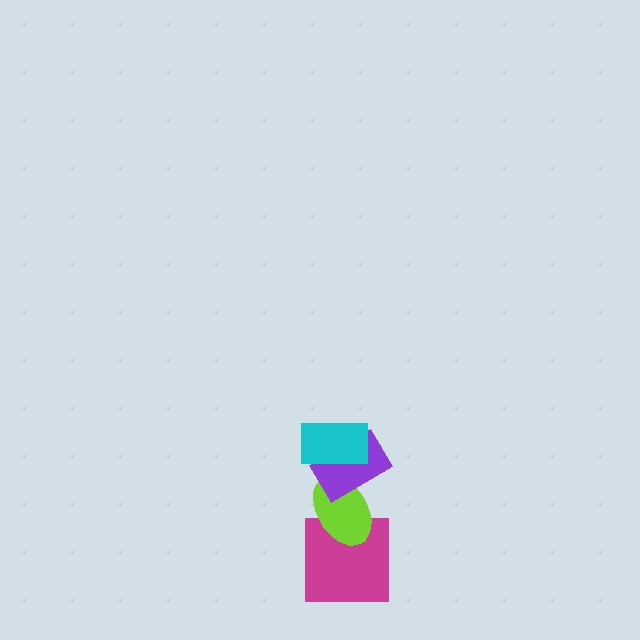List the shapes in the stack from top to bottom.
From top to bottom: the cyan rectangle, the purple rectangle, the lime ellipse, the magenta square.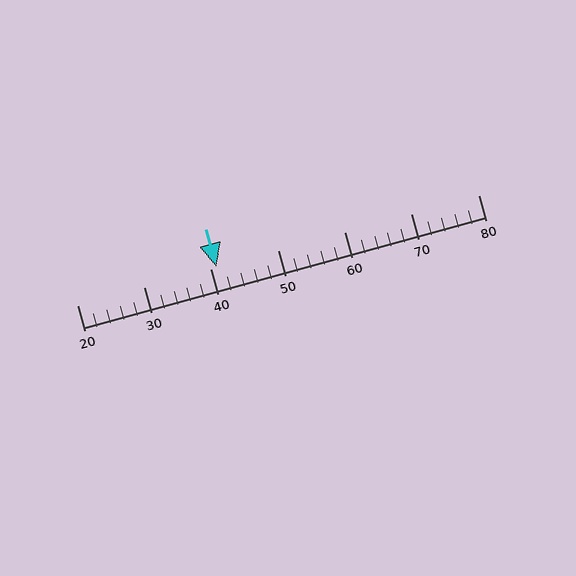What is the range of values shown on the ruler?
The ruler shows values from 20 to 80.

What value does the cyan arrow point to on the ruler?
The cyan arrow points to approximately 41.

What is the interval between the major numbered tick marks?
The major tick marks are spaced 10 units apart.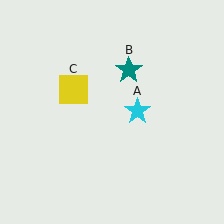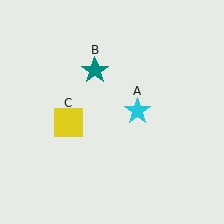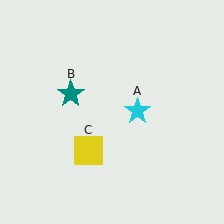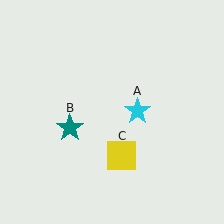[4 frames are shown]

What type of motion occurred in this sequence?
The teal star (object B), yellow square (object C) rotated counterclockwise around the center of the scene.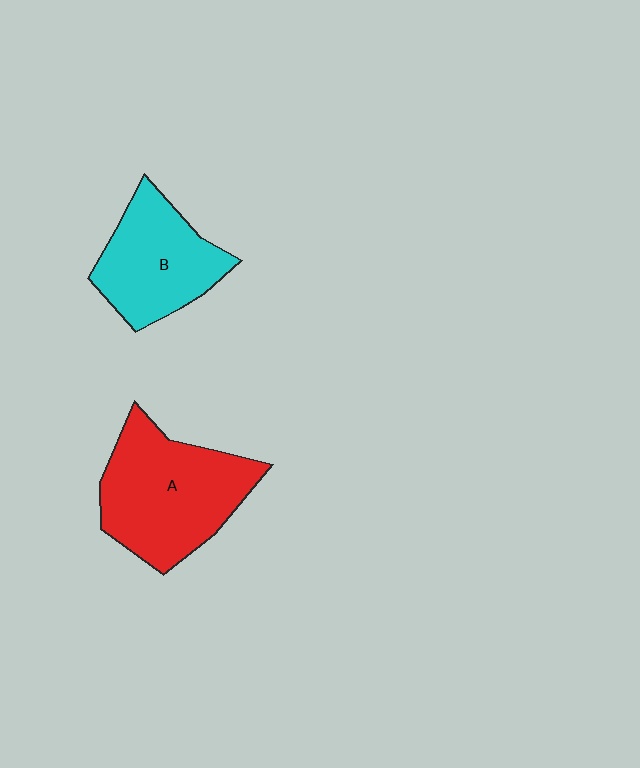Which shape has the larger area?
Shape A (red).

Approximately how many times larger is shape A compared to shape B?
Approximately 1.3 times.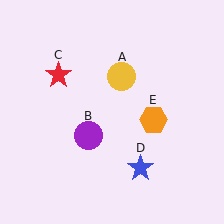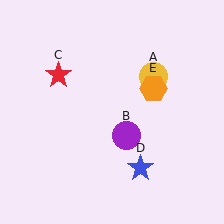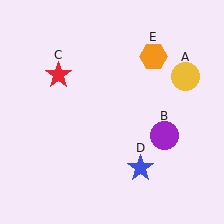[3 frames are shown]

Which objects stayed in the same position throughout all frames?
Red star (object C) and blue star (object D) remained stationary.